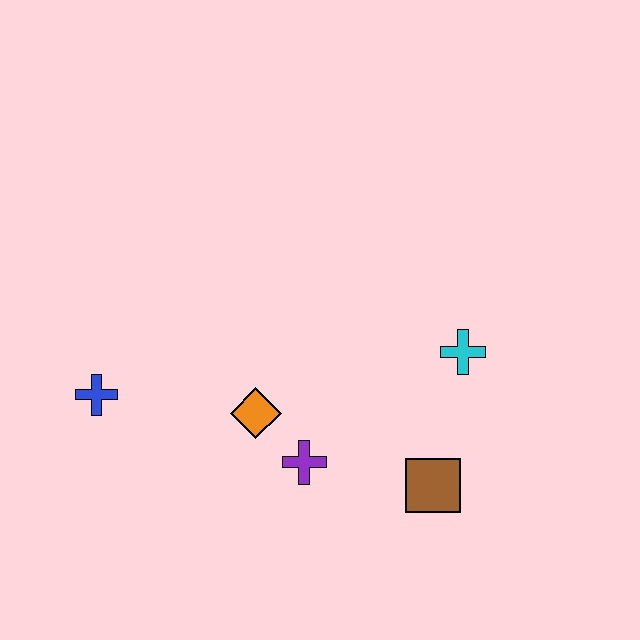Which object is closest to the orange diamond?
The purple cross is closest to the orange diamond.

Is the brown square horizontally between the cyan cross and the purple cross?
Yes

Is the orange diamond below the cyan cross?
Yes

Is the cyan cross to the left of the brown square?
No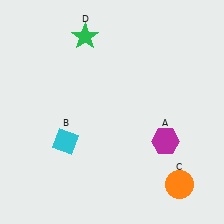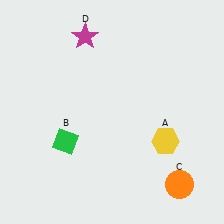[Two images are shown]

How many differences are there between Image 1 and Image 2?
There are 3 differences between the two images.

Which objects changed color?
A changed from magenta to yellow. B changed from cyan to green. D changed from green to magenta.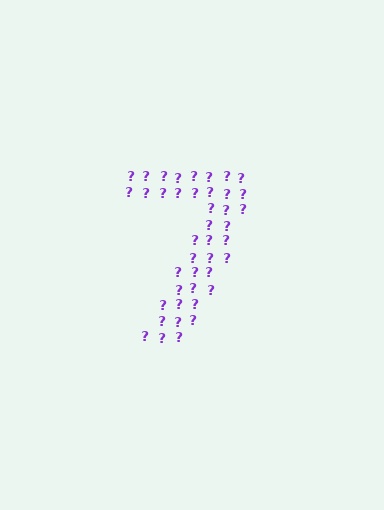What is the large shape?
The large shape is the digit 7.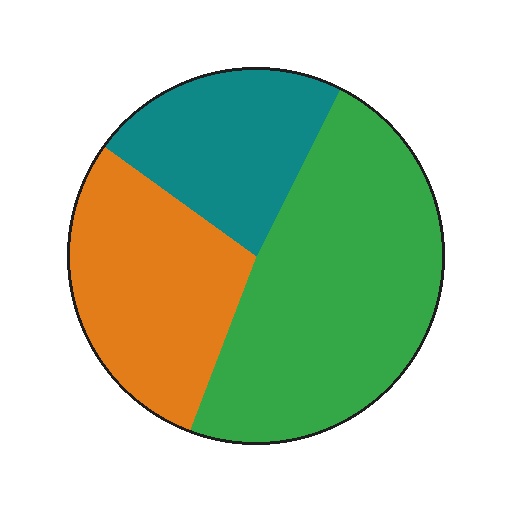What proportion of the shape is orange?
Orange takes up between a sixth and a third of the shape.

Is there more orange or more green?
Green.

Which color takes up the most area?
Green, at roughly 50%.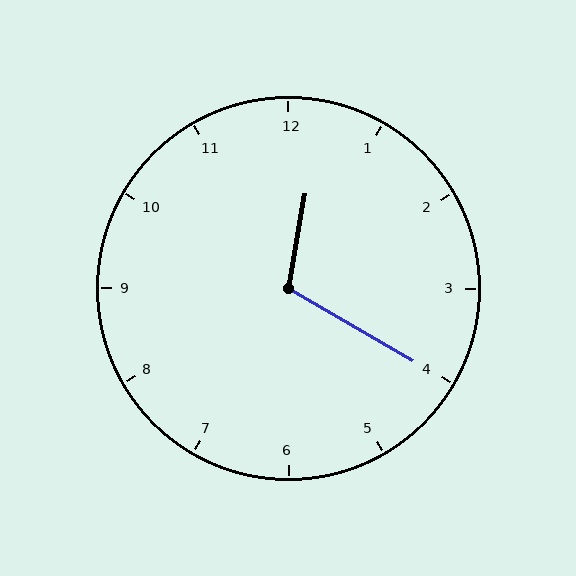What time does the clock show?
12:20.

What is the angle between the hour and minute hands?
Approximately 110 degrees.